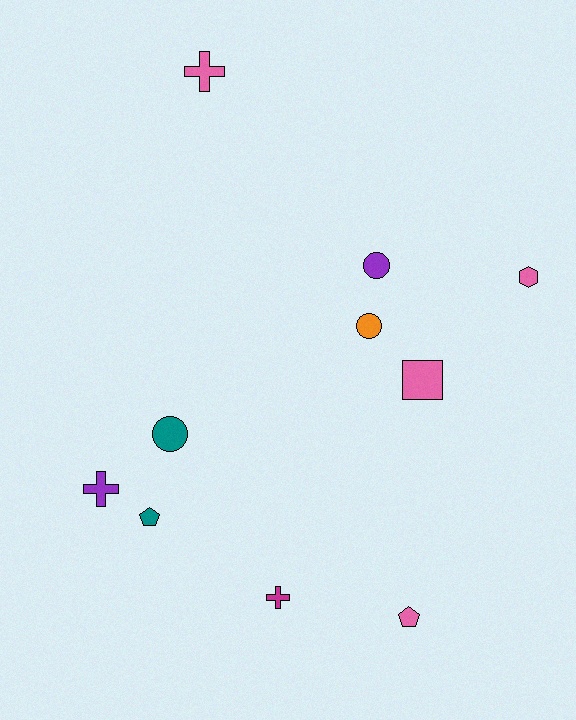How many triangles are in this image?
There are no triangles.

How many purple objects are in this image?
There are 2 purple objects.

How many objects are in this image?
There are 10 objects.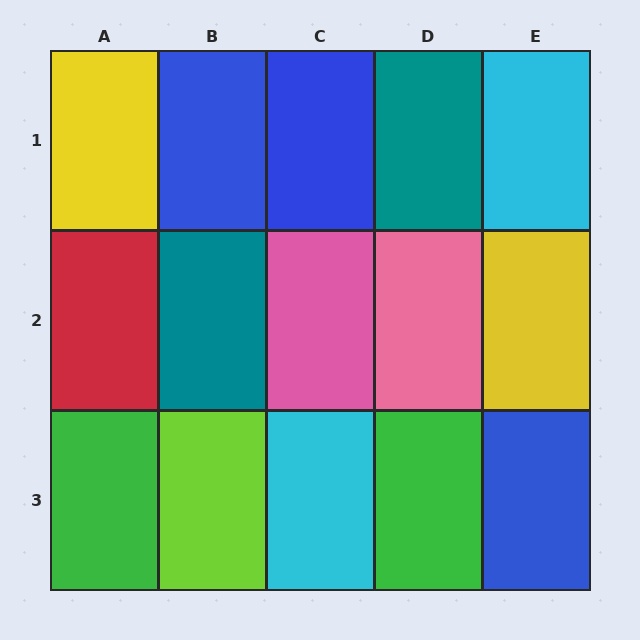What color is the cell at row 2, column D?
Pink.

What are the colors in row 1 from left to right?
Yellow, blue, blue, teal, cyan.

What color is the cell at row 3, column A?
Green.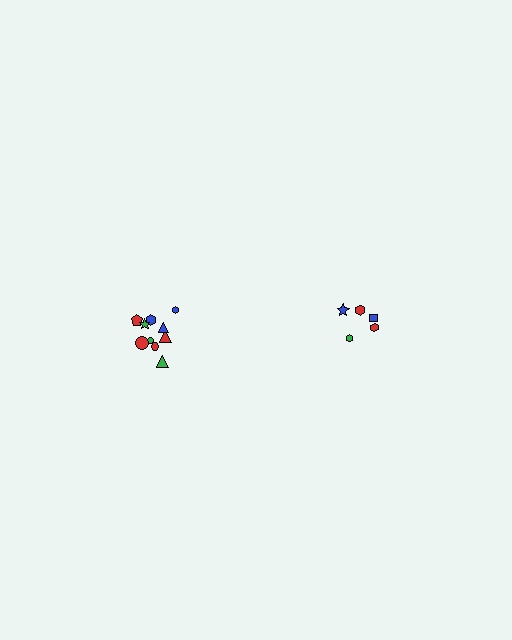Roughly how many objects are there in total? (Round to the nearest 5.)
Roughly 15 objects in total.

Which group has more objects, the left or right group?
The left group.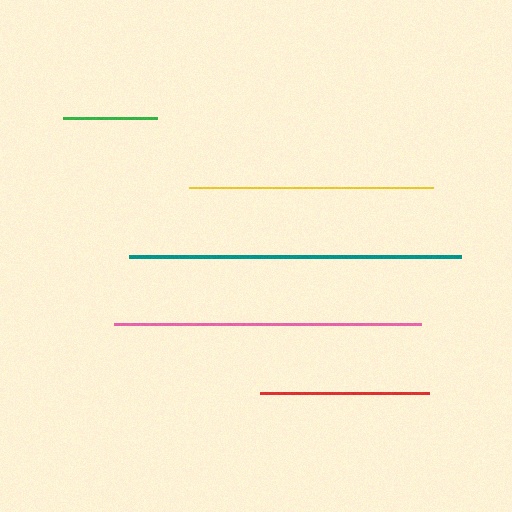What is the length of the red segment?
The red segment is approximately 168 pixels long.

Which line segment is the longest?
The teal line is the longest at approximately 332 pixels.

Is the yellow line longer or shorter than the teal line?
The teal line is longer than the yellow line.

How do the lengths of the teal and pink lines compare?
The teal and pink lines are approximately the same length.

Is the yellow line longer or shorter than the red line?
The yellow line is longer than the red line.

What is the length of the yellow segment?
The yellow segment is approximately 244 pixels long.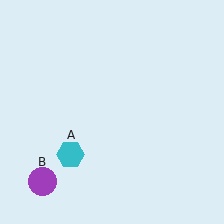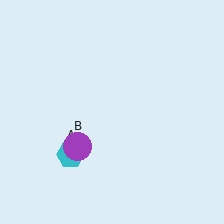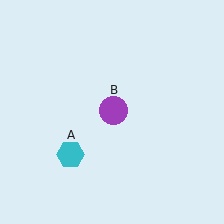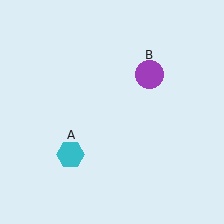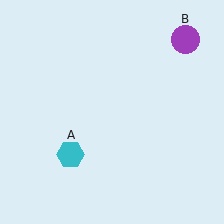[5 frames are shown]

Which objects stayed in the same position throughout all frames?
Cyan hexagon (object A) remained stationary.